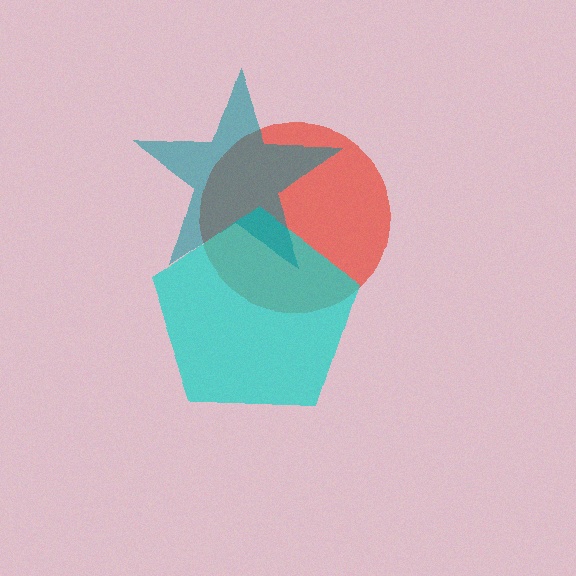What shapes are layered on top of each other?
The layered shapes are: a red circle, a cyan pentagon, a teal star.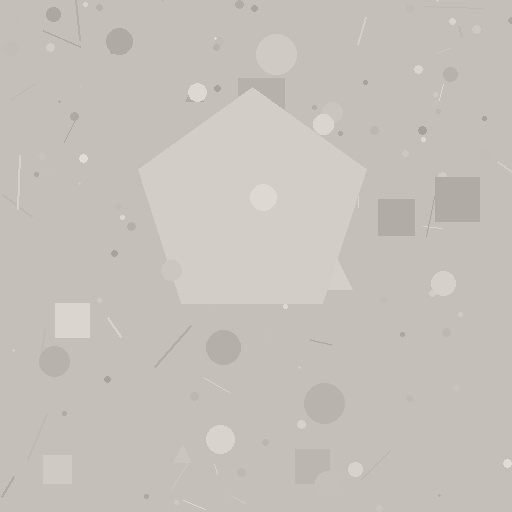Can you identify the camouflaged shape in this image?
The camouflaged shape is a pentagon.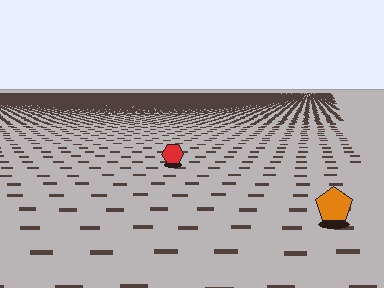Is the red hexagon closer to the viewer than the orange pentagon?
No. The orange pentagon is closer — you can tell from the texture gradient: the ground texture is coarser near it.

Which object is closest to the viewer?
The orange pentagon is closest. The texture marks near it are larger and more spread out.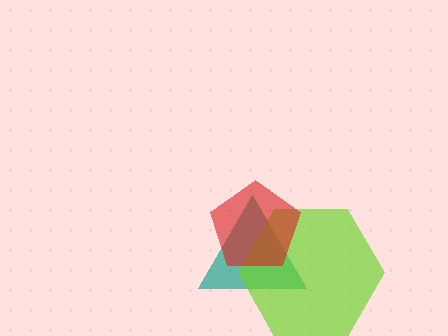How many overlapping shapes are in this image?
There are 3 overlapping shapes in the image.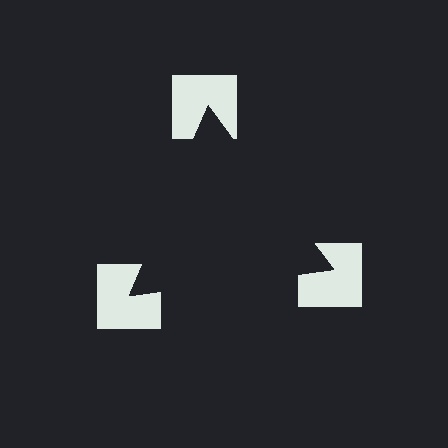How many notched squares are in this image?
There are 3 — one at each vertex of the illusory triangle.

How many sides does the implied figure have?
3 sides.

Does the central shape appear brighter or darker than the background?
It typically appears slightly darker than the background, even though no actual brightness change is drawn.